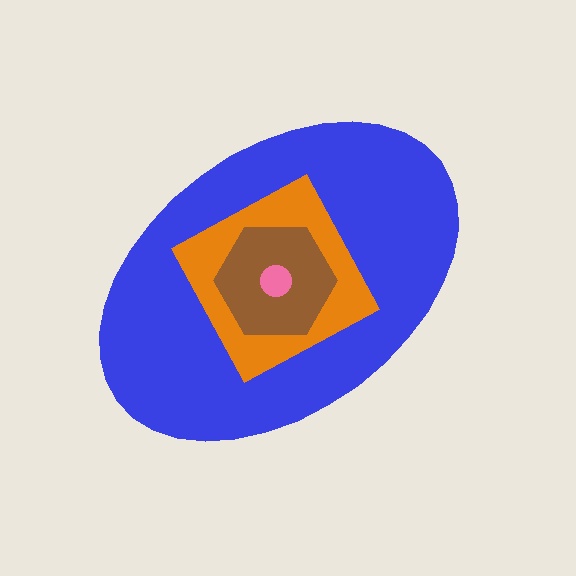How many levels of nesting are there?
4.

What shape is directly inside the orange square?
The brown hexagon.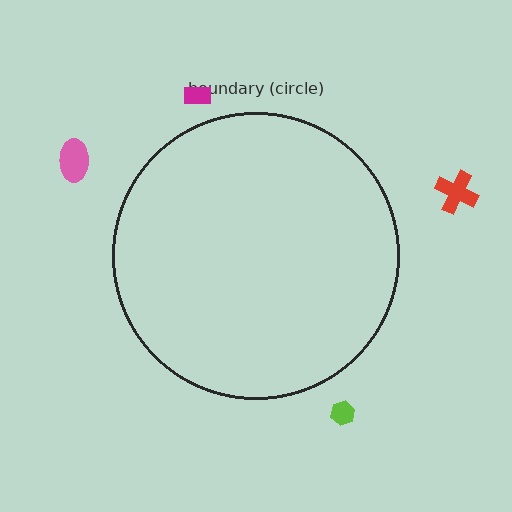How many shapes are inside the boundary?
0 inside, 4 outside.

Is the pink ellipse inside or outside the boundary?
Outside.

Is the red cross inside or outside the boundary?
Outside.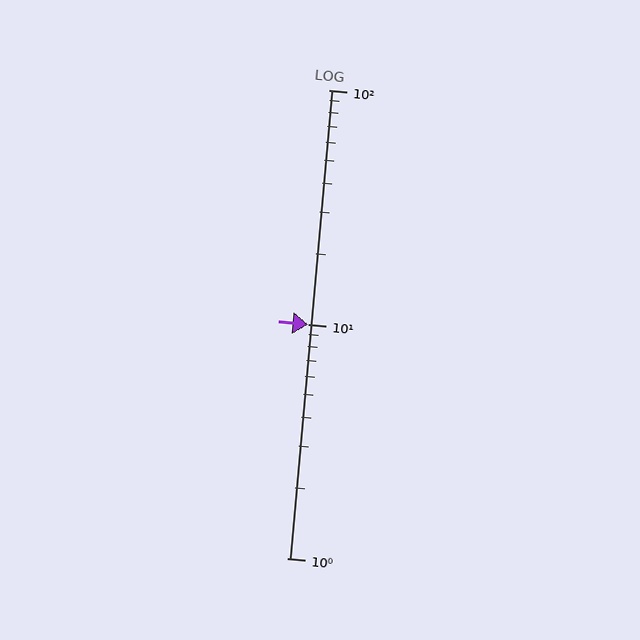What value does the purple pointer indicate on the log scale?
The pointer indicates approximately 10.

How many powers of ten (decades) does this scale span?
The scale spans 2 decades, from 1 to 100.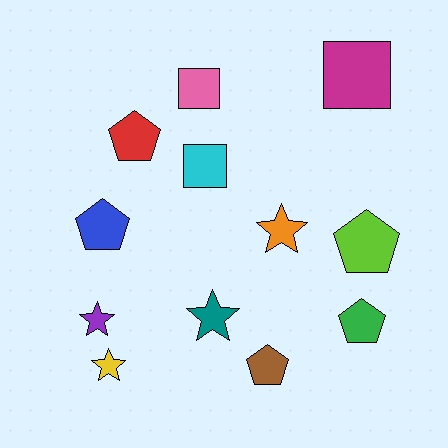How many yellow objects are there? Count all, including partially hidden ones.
There is 1 yellow object.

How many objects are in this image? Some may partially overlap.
There are 12 objects.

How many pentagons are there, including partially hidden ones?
There are 5 pentagons.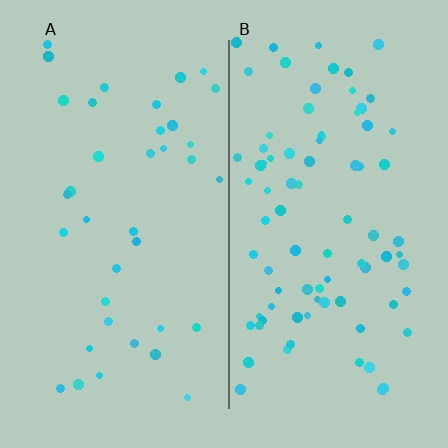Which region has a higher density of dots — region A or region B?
B (the right).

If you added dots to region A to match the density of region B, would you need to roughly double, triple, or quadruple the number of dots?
Approximately double.